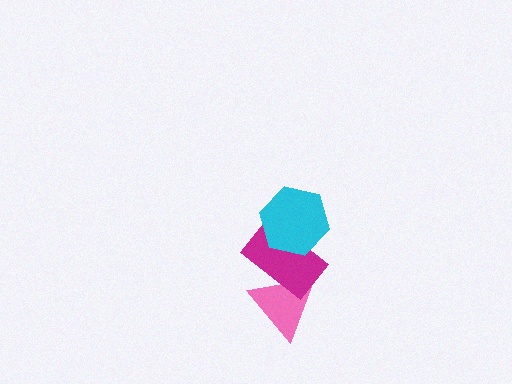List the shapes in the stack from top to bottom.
From top to bottom: the cyan hexagon, the magenta rectangle, the pink triangle.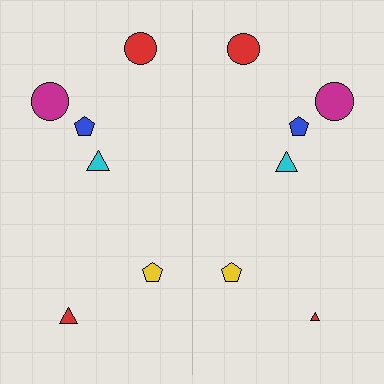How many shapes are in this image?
There are 12 shapes in this image.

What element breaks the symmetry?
The red triangle on the right side has a different size than its mirror counterpart.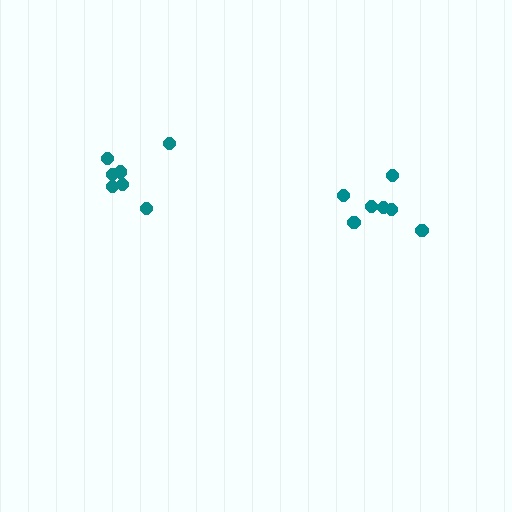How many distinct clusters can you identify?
There are 2 distinct clusters.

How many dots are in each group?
Group 1: 7 dots, Group 2: 7 dots (14 total).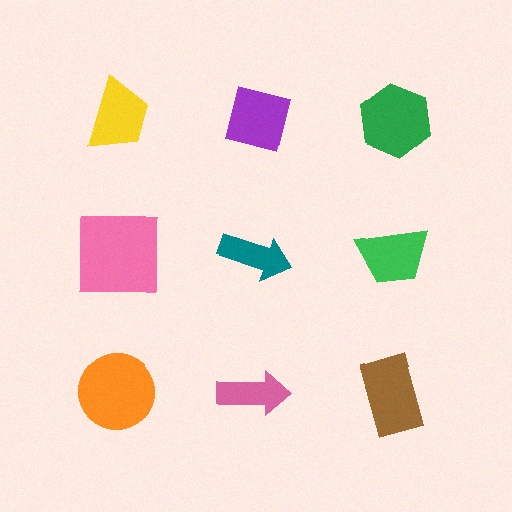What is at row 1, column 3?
A green hexagon.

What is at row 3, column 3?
A brown rectangle.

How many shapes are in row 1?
3 shapes.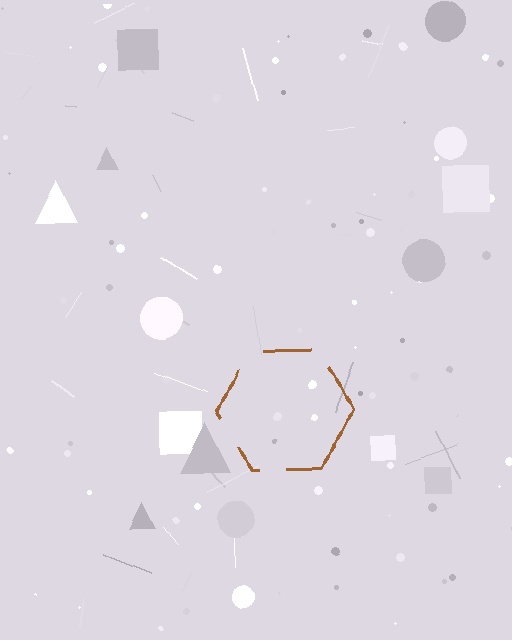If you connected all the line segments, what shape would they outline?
They would outline a hexagon.